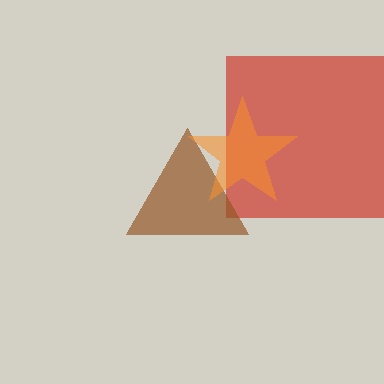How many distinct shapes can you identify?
There are 3 distinct shapes: a red square, a brown triangle, an orange star.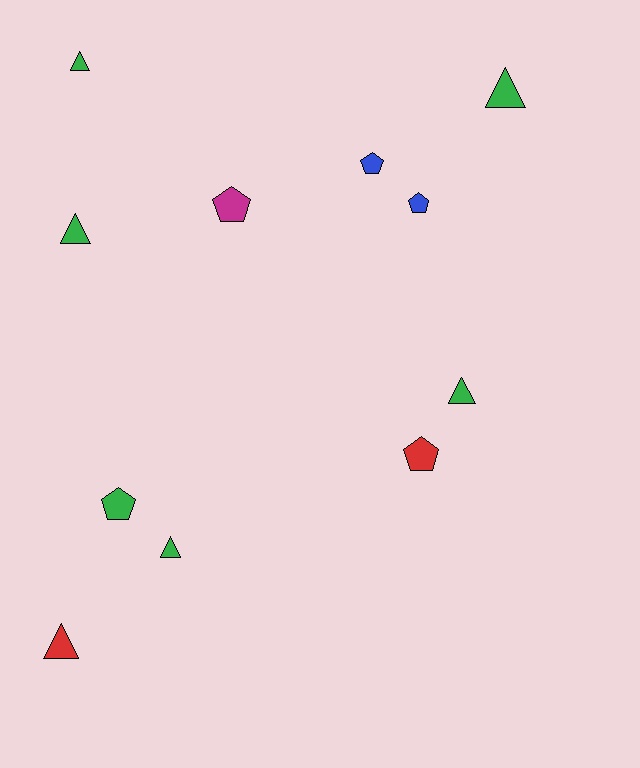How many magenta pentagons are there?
There is 1 magenta pentagon.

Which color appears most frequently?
Green, with 6 objects.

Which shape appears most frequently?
Triangle, with 6 objects.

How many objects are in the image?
There are 11 objects.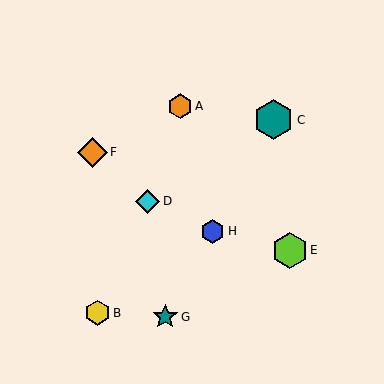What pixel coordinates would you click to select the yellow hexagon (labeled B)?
Click at (98, 313) to select the yellow hexagon B.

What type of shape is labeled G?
Shape G is a teal star.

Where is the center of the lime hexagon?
The center of the lime hexagon is at (290, 250).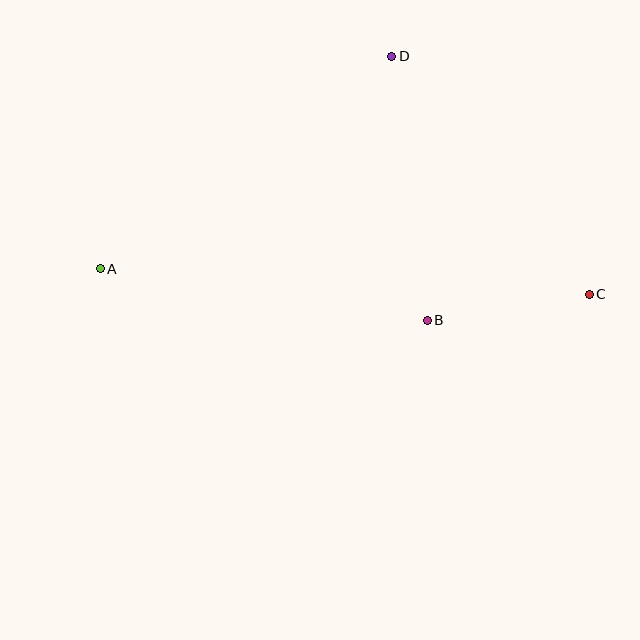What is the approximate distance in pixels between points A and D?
The distance between A and D is approximately 361 pixels.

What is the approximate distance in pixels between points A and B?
The distance between A and B is approximately 331 pixels.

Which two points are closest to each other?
Points B and C are closest to each other.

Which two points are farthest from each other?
Points A and C are farthest from each other.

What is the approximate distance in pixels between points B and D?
The distance between B and D is approximately 266 pixels.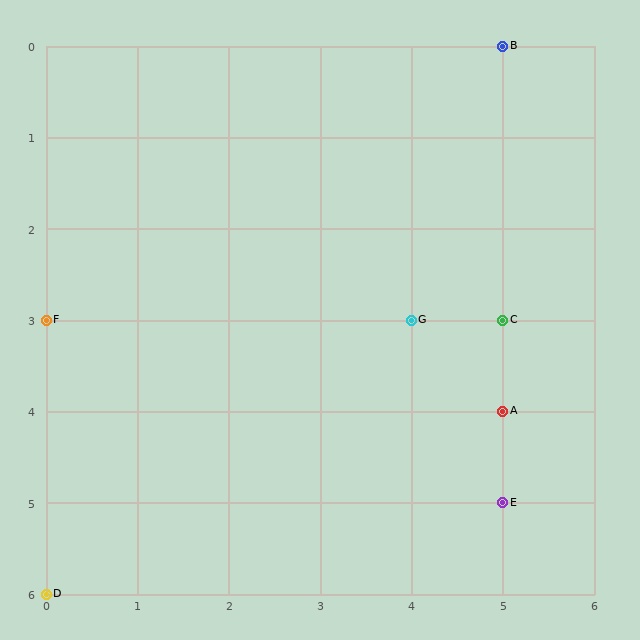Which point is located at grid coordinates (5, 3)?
Point C is at (5, 3).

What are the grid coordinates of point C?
Point C is at grid coordinates (5, 3).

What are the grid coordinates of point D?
Point D is at grid coordinates (0, 6).